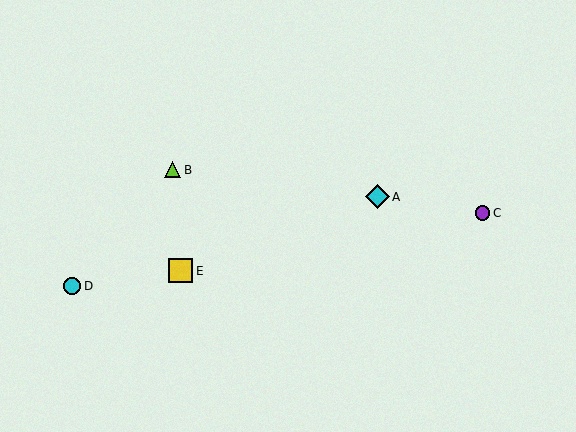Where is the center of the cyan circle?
The center of the cyan circle is at (72, 286).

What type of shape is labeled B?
Shape B is a lime triangle.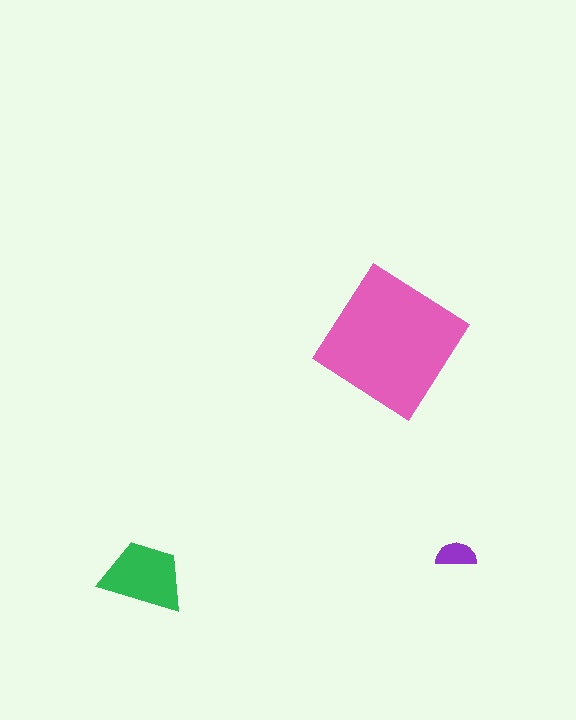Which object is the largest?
The pink diamond.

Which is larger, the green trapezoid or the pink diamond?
The pink diamond.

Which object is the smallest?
The purple semicircle.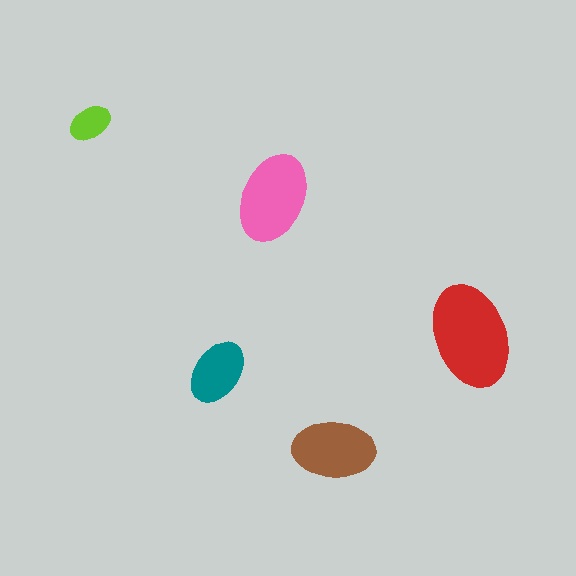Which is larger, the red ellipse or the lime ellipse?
The red one.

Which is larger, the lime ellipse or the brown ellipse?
The brown one.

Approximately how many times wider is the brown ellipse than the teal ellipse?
About 1.5 times wider.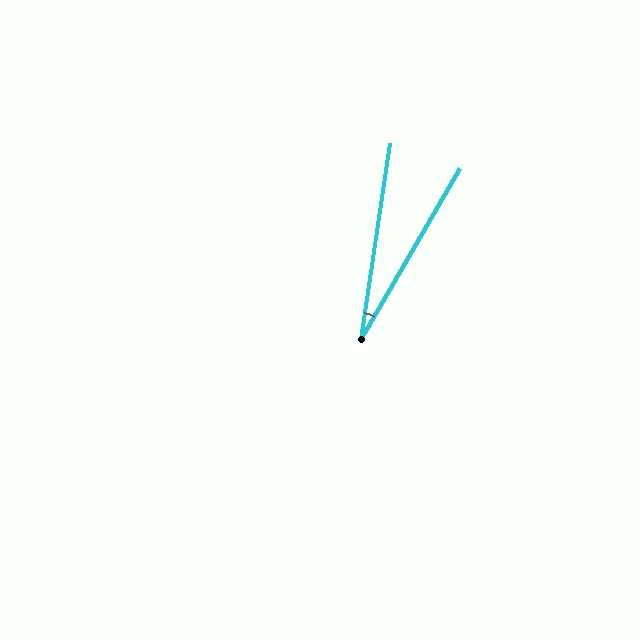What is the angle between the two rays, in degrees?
Approximately 22 degrees.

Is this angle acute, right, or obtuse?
It is acute.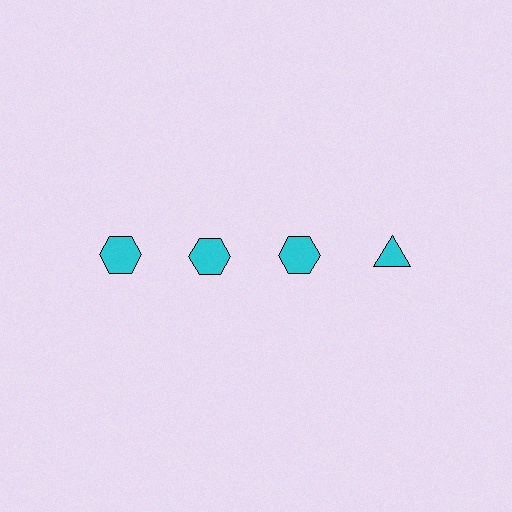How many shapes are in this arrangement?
There are 4 shapes arranged in a grid pattern.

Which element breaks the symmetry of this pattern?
The cyan triangle in the top row, second from right column breaks the symmetry. All other shapes are cyan hexagons.